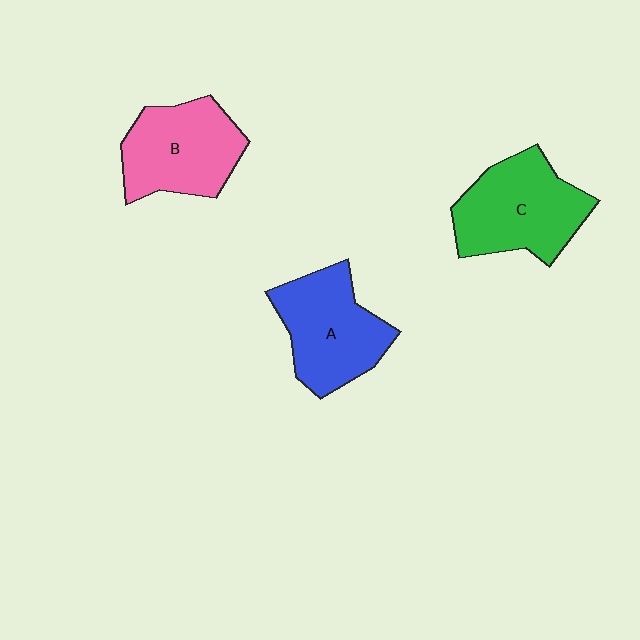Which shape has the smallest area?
Shape B (pink).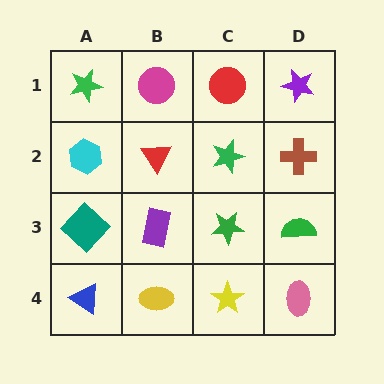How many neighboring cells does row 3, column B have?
4.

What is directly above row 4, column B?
A purple rectangle.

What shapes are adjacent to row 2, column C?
A red circle (row 1, column C), a green star (row 3, column C), a red triangle (row 2, column B), a brown cross (row 2, column D).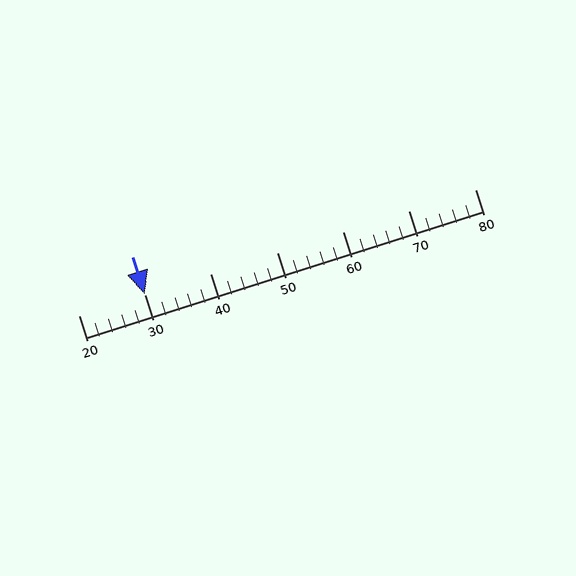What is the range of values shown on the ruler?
The ruler shows values from 20 to 80.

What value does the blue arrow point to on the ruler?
The blue arrow points to approximately 30.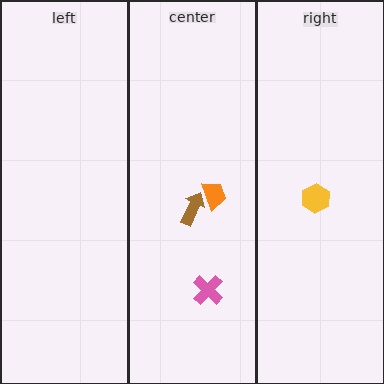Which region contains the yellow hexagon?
The right region.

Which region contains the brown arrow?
The center region.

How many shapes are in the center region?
3.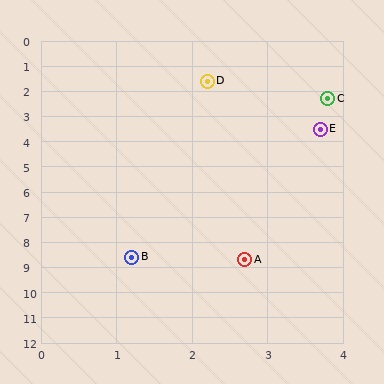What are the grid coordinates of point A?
Point A is at approximately (2.7, 8.7).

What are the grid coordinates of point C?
Point C is at approximately (3.8, 2.3).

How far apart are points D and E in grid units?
Points D and E are about 2.4 grid units apart.